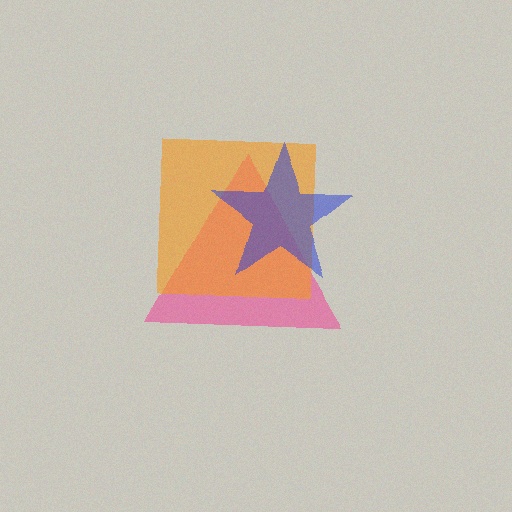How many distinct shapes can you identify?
There are 3 distinct shapes: a pink triangle, an orange square, a blue star.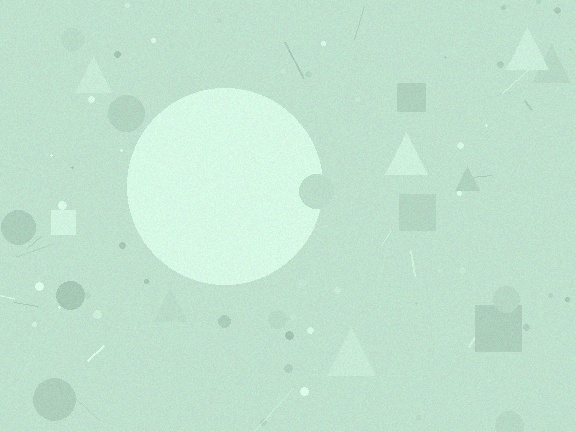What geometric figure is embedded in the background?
A circle is embedded in the background.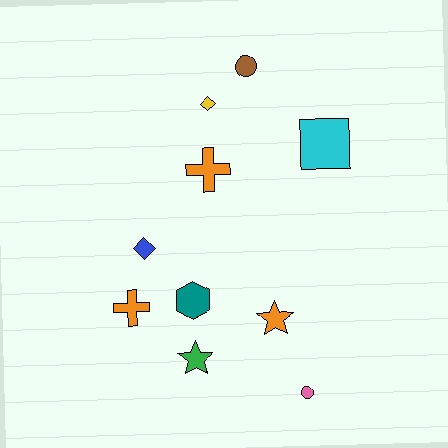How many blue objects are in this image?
There is 1 blue object.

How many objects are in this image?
There are 10 objects.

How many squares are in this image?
There is 1 square.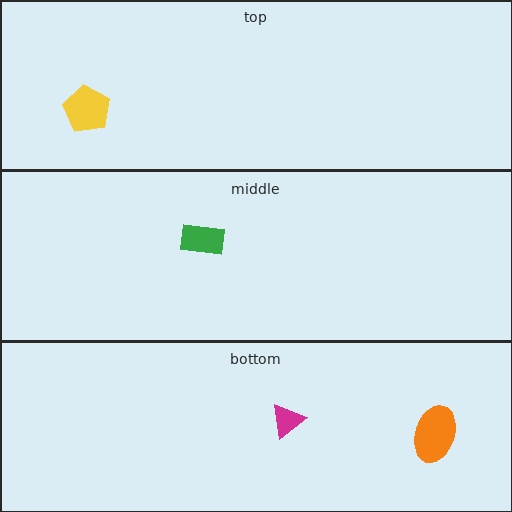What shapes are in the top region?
The yellow pentagon.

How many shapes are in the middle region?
1.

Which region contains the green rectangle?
The middle region.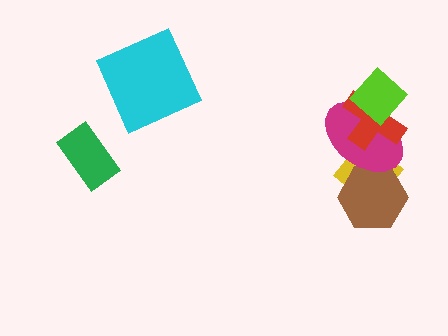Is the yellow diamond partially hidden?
Yes, it is partially covered by another shape.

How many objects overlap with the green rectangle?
0 objects overlap with the green rectangle.